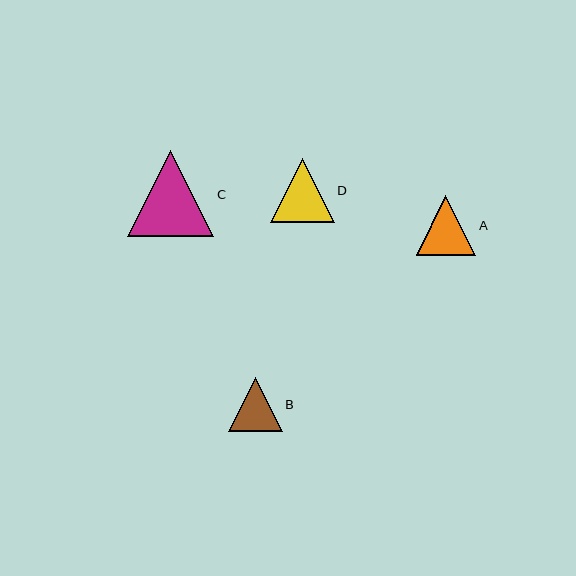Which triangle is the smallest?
Triangle B is the smallest with a size of approximately 54 pixels.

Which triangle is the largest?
Triangle C is the largest with a size of approximately 86 pixels.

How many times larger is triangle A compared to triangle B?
Triangle A is approximately 1.1 times the size of triangle B.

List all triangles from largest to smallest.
From largest to smallest: C, D, A, B.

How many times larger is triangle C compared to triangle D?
Triangle C is approximately 1.3 times the size of triangle D.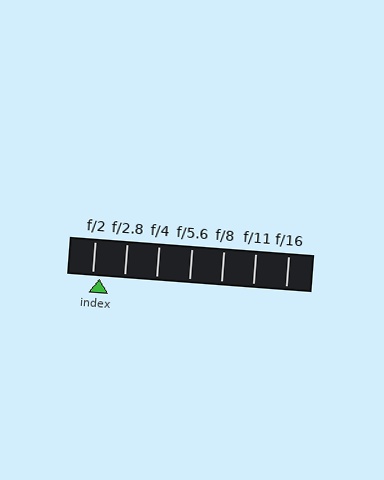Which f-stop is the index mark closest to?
The index mark is closest to f/2.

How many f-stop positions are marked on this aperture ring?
There are 7 f-stop positions marked.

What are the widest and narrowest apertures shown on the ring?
The widest aperture shown is f/2 and the narrowest is f/16.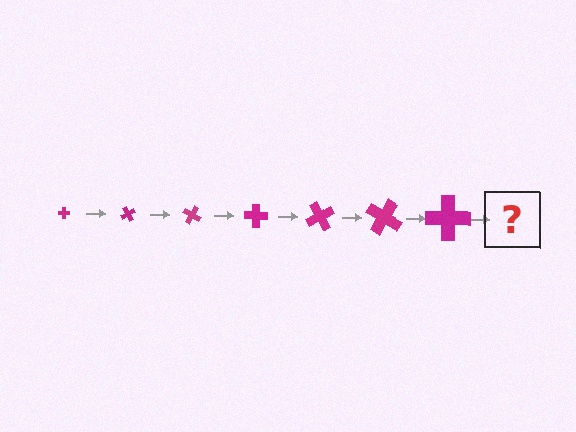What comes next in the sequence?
The next element should be a cross, larger than the previous one and rotated 420 degrees from the start.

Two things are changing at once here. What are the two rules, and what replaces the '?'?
The two rules are that the cross grows larger each step and it rotates 60 degrees each step. The '?' should be a cross, larger than the previous one and rotated 420 degrees from the start.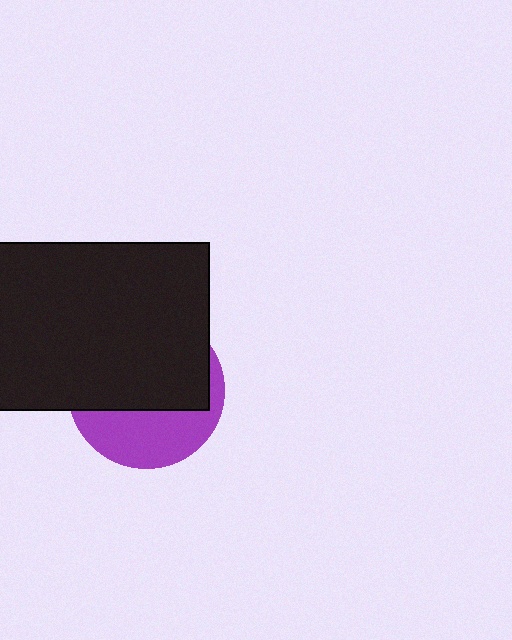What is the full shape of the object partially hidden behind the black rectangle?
The partially hidden object is a purple circle.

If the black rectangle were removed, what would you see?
You would see the complete purple circle.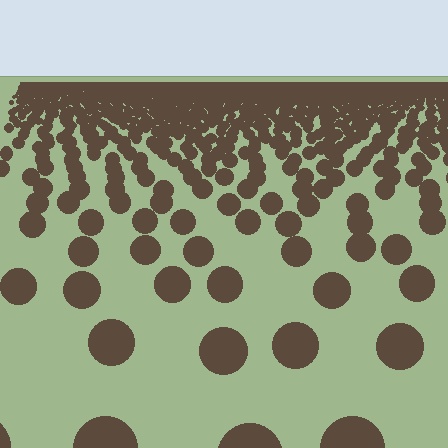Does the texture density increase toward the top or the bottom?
Density increases toward the top.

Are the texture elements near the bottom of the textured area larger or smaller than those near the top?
Larger. Near the bottom, elements are closer to the viewer and appear at a bigger on-screen size.